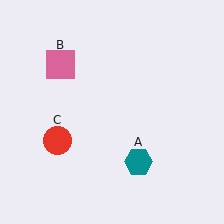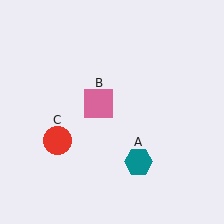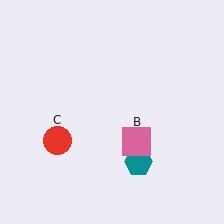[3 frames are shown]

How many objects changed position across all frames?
1 object changed position: pink square (object B).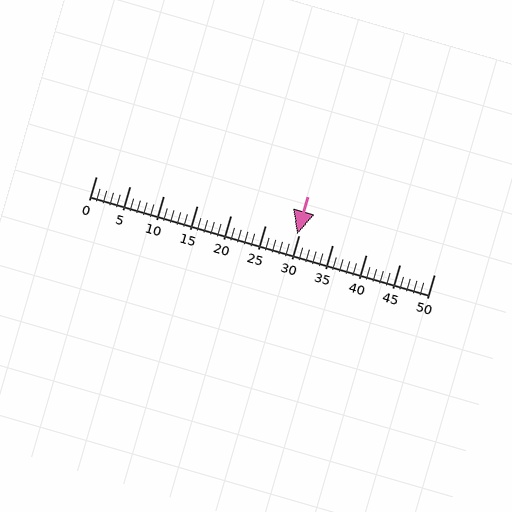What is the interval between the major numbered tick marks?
The major tick marks are spaced 5 units apart.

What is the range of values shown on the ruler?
The ruler shows values from 0 to 50.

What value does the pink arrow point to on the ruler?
The pink arrow points to approximately 30.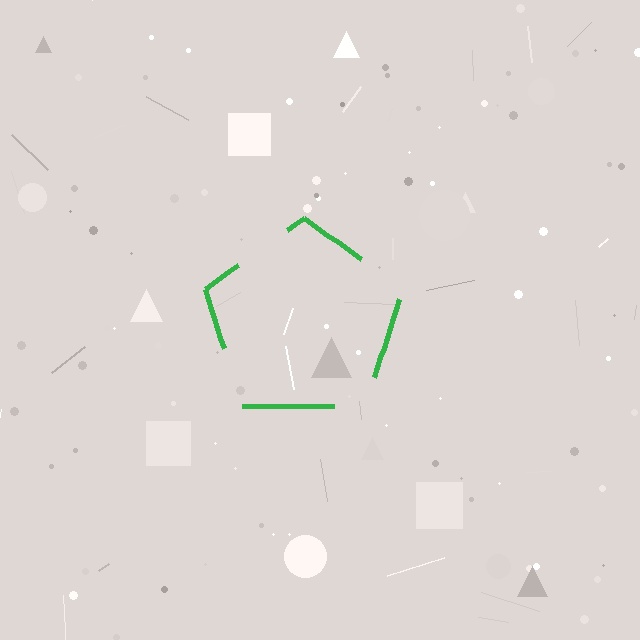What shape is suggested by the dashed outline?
The dashed outline suggests a pentagon.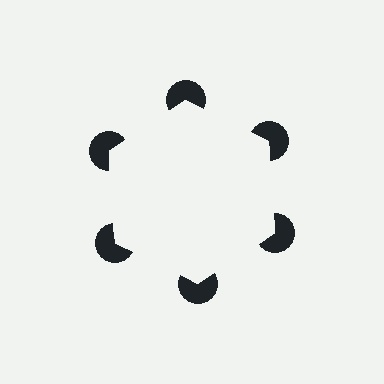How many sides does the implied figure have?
6 sides.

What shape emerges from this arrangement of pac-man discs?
An illusory hexagon — its edges are inferred from the aligned wedge cuts in the pac-man discs, not physically drawn.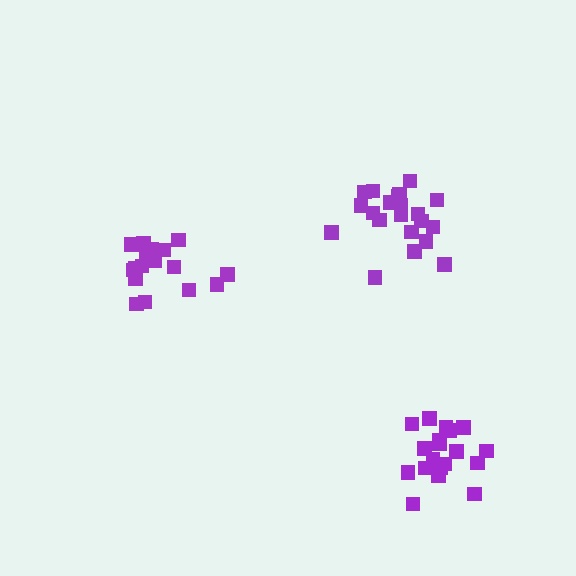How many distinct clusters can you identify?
There are 3 distinct clusters.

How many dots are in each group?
Group 1: 17 dots, Group 2: 21 dots, Group 3: 20 dots (58 total).